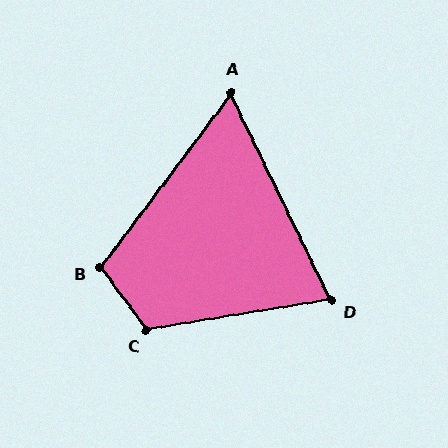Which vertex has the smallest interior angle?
A, at approximately 63 degrees.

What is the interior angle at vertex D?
Approximately 74 degrees (acute).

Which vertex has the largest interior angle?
C, at approximately 117 degrees.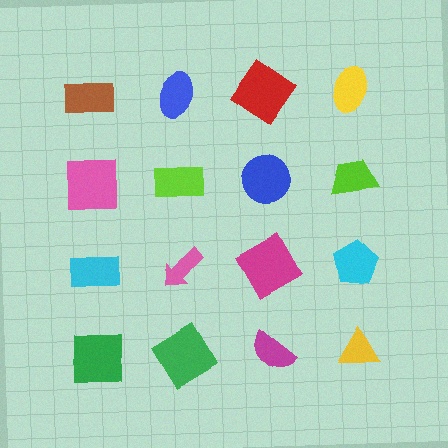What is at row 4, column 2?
A green diamond.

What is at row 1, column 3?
A red diamond.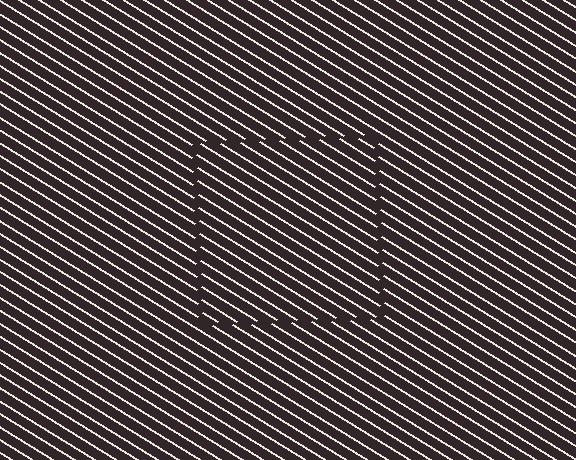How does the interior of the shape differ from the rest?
The interior of the shape contains the same grating, shifted by half a period — the contour is defined by the phase discontinuity where line-ends from the inner and outer gratings abut.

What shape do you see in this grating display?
An illusory square. The interior of the shape contains the same grating, shifted by half a period — the contour is defined by the phase discontinuity where line-ends from the inner and outer gratings abut.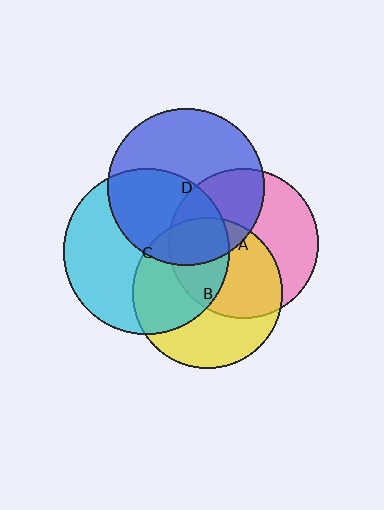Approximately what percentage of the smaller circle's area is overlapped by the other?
Approximately 40%.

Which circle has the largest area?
Circle C (cyan).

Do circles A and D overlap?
Yes.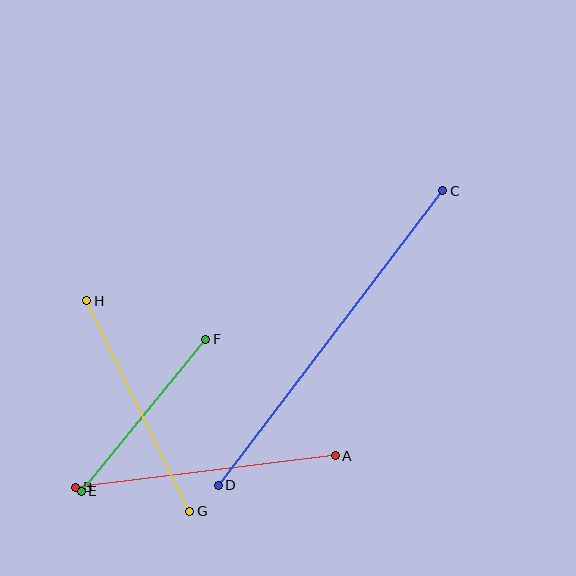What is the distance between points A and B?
The distance is approximately 261 pixels.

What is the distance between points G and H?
The distance is approximately 234 pixels.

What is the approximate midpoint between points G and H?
The midpoint is at approximately (138, 406) pixels.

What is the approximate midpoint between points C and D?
The midpoint is at approximately (330, 338) pixels.